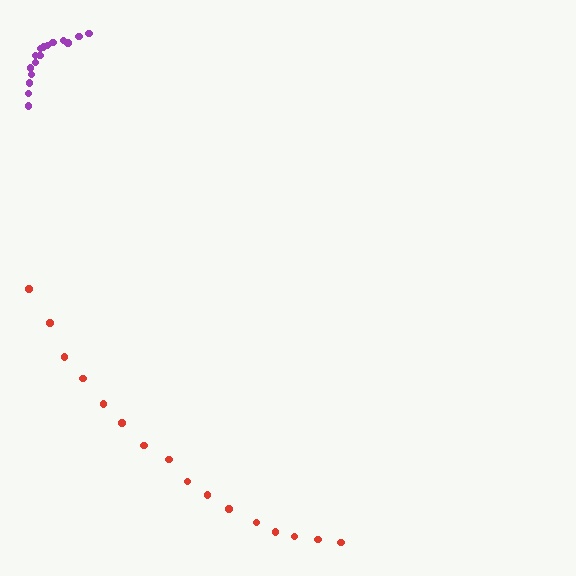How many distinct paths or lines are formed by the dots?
There are 2 distinct paths.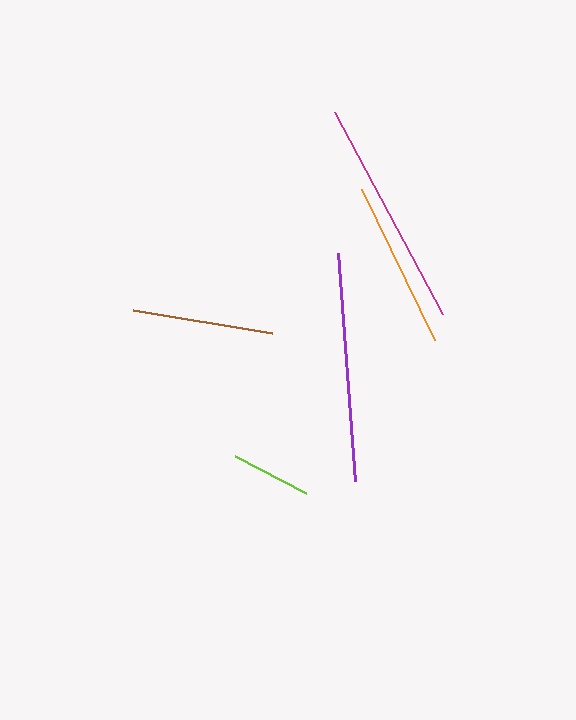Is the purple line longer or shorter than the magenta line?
The magenta line is longer than the purple line.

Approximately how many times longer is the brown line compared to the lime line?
The brown line is approximately 1.8 times the length of the lime line.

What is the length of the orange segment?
The orange segment is approximately 167 pixels long.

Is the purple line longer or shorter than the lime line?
The purple line is longer than the lime line.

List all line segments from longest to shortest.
From longest to shortest: magenta, purple, orange, brown, lime.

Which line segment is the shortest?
The lime line is the shortest at approximately 80 pixels.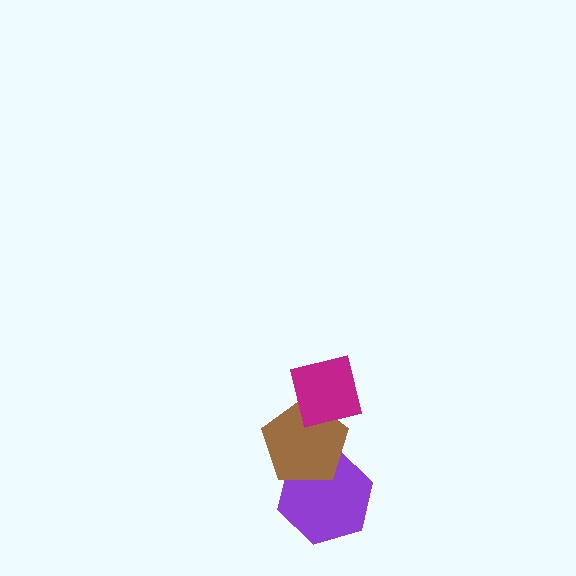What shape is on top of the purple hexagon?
The brown pentagon is on top of the purple hexagon.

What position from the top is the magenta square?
The magenta square is 1st from the top.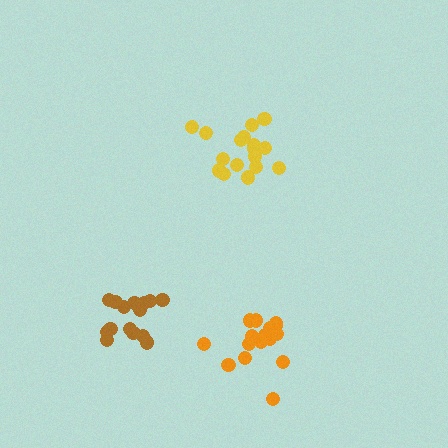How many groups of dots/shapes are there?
There are 3 groups.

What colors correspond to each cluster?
The clusters are colored: yellow, brown, orange.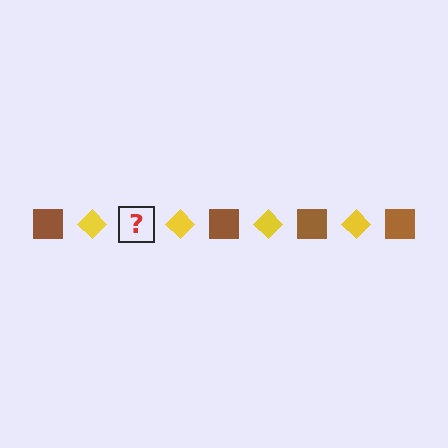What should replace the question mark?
The question mark should be replaced with a brown square.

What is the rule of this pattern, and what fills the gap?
The rule is that the pattern alternates between brown square and yellow diamond. The gap should be filled with a brown square.